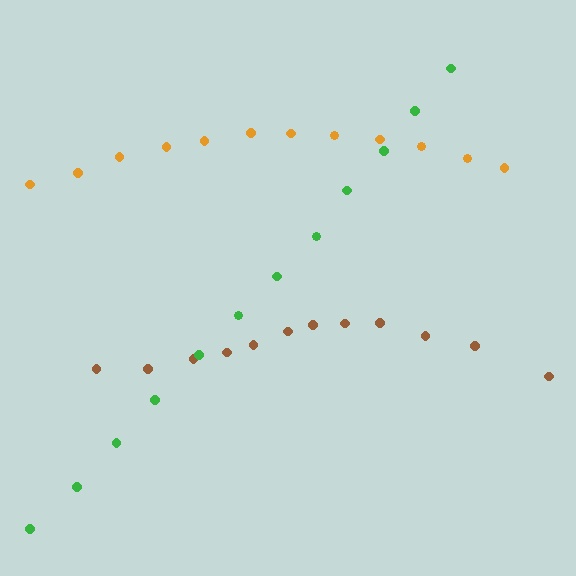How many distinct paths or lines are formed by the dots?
There are 3 distinct paths.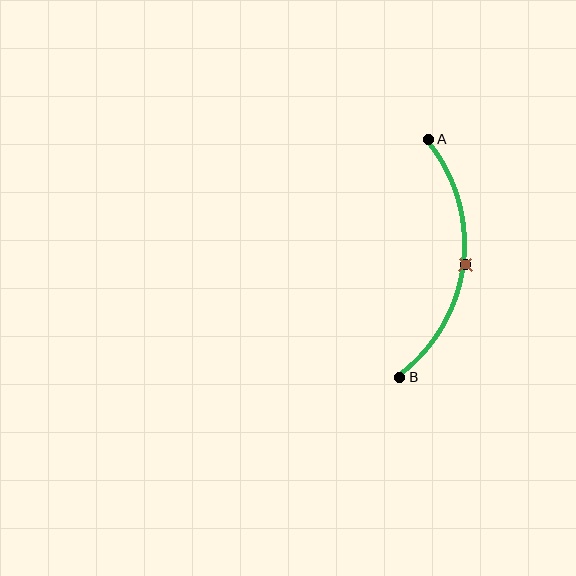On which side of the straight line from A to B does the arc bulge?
The arc bulges to the right of the straight line connecting A and B.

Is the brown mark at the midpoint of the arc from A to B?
Yes. The brown mark lies on the arc at equal arc-length from both A and B — it is the arc midpoint.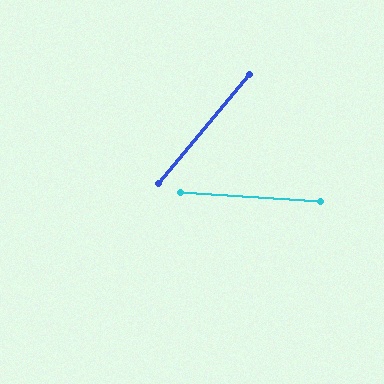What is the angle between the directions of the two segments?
Approximately 54 degrees.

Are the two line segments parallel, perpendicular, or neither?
Neither parallel nor perpendicular — they differ by about 54°.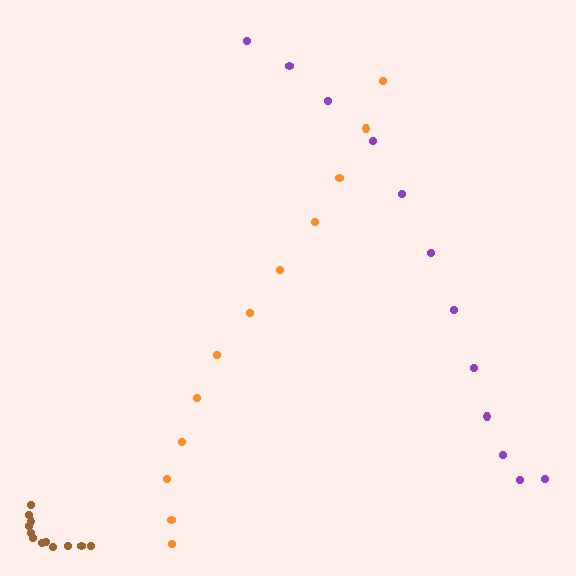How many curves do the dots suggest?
There are 3 distinct paths.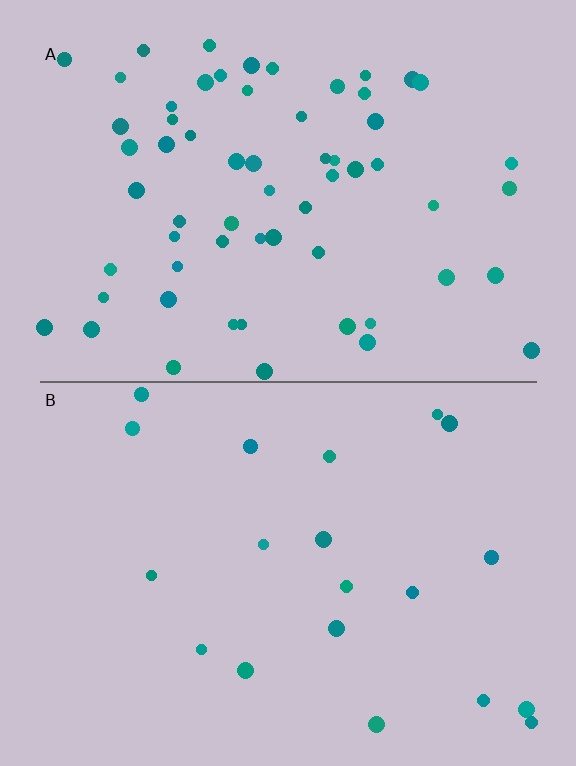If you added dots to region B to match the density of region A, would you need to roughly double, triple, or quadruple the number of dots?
Approximately triple.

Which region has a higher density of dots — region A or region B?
A (the top).